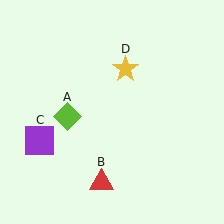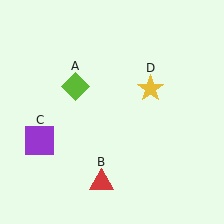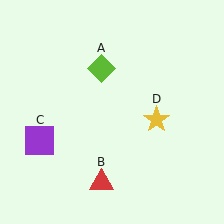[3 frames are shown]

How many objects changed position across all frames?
2 objects changed position: lime diamond (object A), yellow star (object D).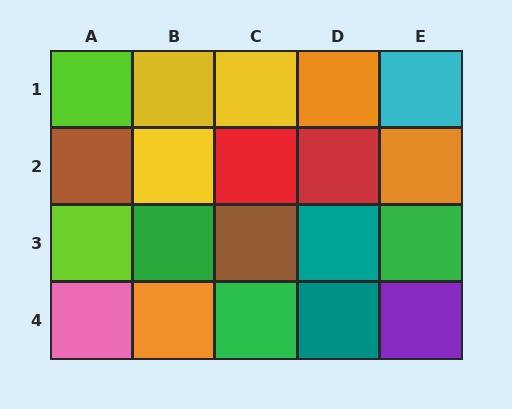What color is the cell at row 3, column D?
Teal.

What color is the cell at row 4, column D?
Teal.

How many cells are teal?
2 cells are teal.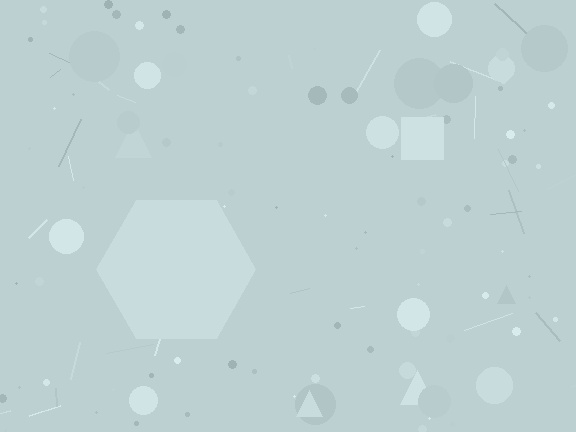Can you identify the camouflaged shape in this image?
The camouflaged shape is a hexagon.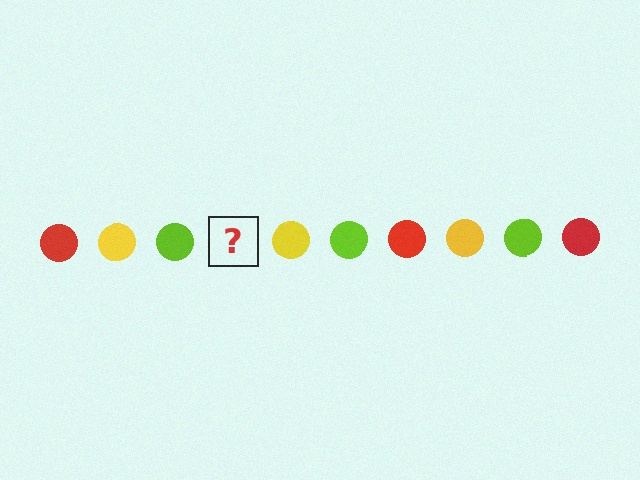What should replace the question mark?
The question mark should be replaced with a red circle.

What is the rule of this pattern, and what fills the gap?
The rule is that the pattern cycles through red, yellow, lime circles. The gap should be filled with a red circle.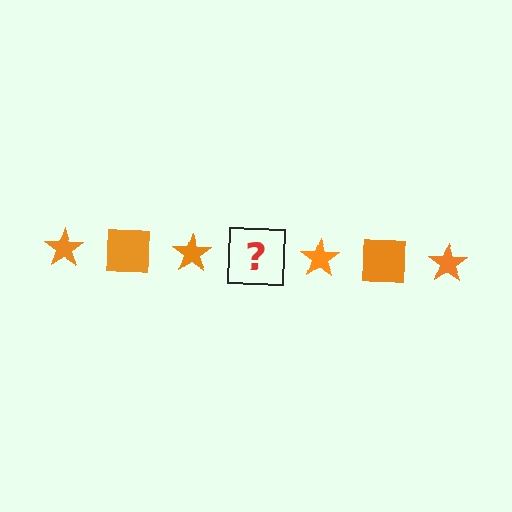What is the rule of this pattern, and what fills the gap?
The rule is that the pattern cycles through star, square shapes in orange. The gap should be filled with an orange square.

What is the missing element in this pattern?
The missing element is an orange square.